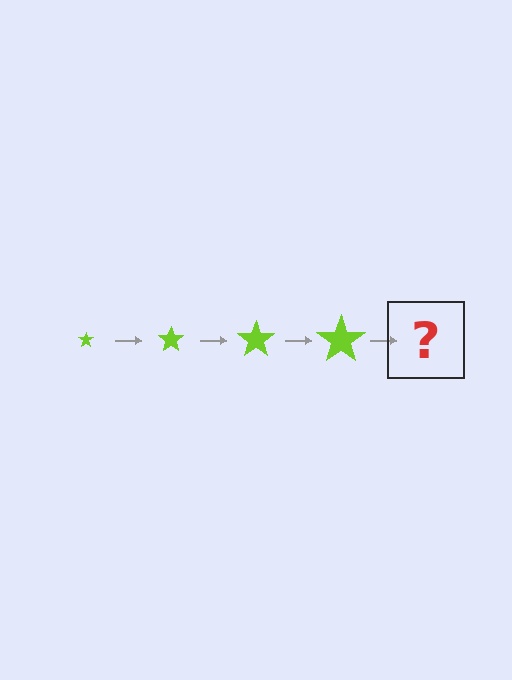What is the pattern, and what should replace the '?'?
The pattern is that the star gets progressively larger each step. The '?' should be a lime star, larger than the previous one.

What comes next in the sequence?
The next element should be a lime star, larger than the previous one.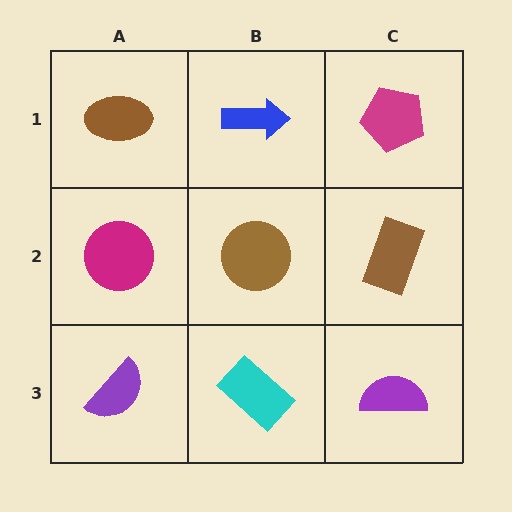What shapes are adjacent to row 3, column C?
A brown rectangle (row 2, column C), a cyan rectangle (row 3, column B).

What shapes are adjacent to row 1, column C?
A brown rectangle (row 2, column C), a blue arrow (row 1, column B).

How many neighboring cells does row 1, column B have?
3.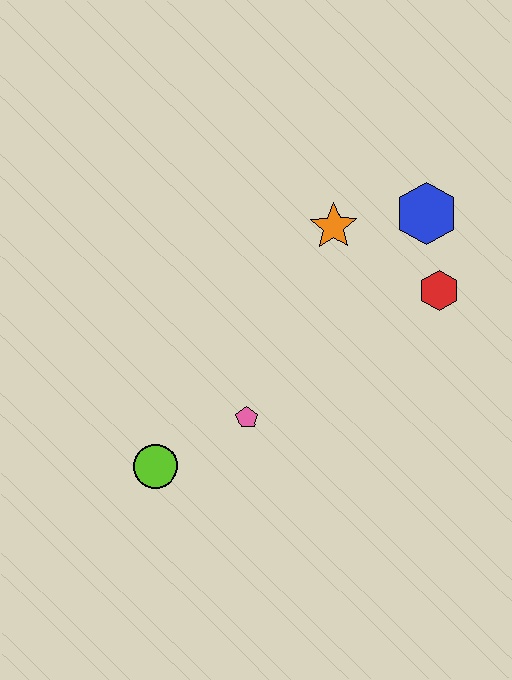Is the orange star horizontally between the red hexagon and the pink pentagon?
Yes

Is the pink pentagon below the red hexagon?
Yes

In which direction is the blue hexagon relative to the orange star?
The blue hexagon is to the right of the orange star.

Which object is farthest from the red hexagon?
The lime circle is farthest from the red hexagon.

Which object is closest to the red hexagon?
The blue hexagon is closest to the red hexagon.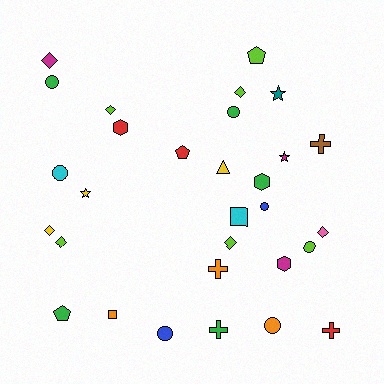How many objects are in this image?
There are 30 objects.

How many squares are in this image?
There are 2 squares.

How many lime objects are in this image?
There are 6 lime objects.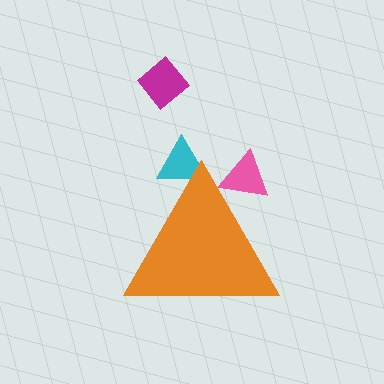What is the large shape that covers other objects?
An orange triangle.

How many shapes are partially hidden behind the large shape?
2 shapes are partially hidden.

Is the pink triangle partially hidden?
Yes, the pink triangle is partially hidden behind the orange triangle.